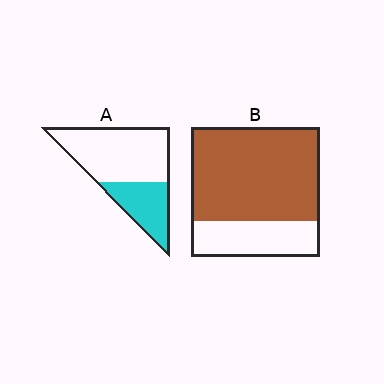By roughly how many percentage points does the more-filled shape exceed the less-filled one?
By roughly 40 percentage points (B over A).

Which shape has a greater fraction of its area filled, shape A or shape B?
Shape B.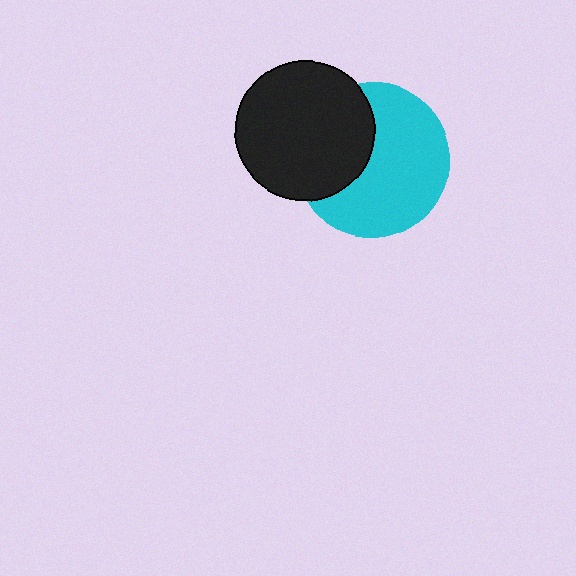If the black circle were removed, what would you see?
You would see the complete cyan circle.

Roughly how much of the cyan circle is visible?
About half of it is visible (roughly 64%).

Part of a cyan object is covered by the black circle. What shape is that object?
It is a circle.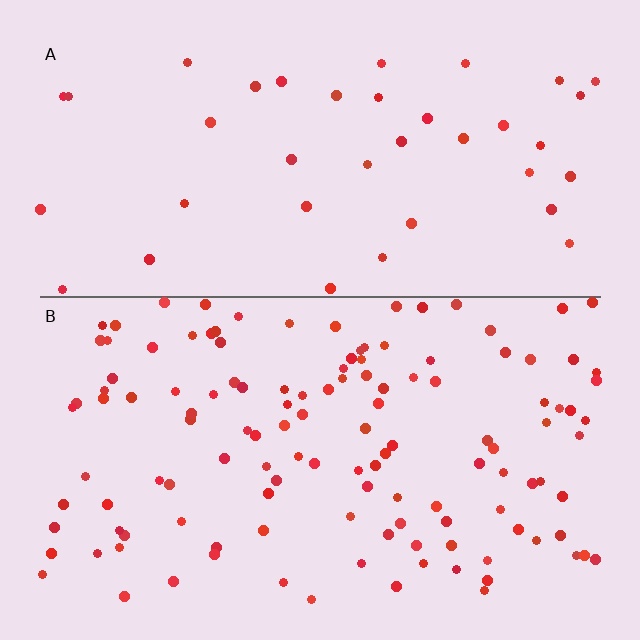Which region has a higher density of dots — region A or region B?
B (the bottom).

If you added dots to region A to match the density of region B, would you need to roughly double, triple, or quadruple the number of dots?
Approximately triple.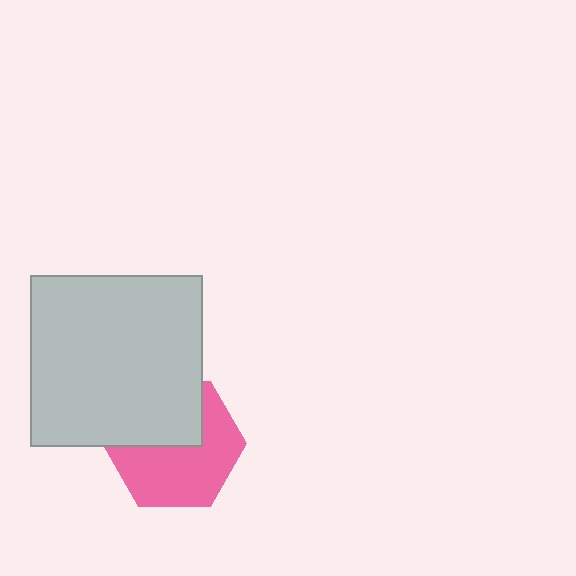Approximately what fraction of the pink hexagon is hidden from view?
Roughly 41% of the pink hexagon is hidden behind the light gray square.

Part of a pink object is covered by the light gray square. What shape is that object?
It is a hexagon.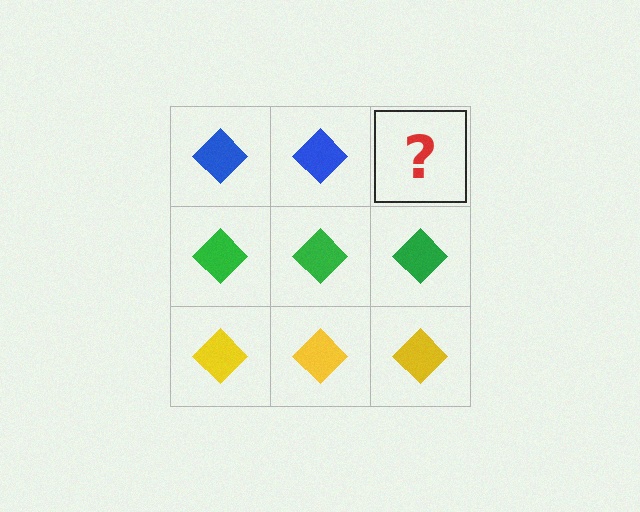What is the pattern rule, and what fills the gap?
The rule is that each row has a consistent color. The gap should be filled with a blue diamond.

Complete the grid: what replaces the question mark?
The question mark should be replaced with a blue diamond.